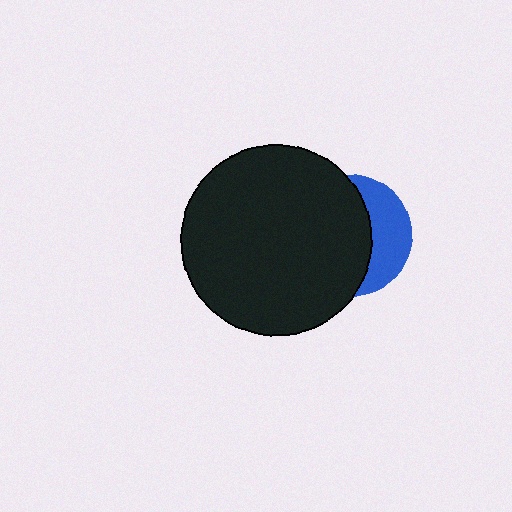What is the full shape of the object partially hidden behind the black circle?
The partially hidden object is a blue circle.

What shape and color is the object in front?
The object in front is a black circle.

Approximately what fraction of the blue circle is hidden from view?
Roughly 65% of the blue circle is hidden behind the black circle.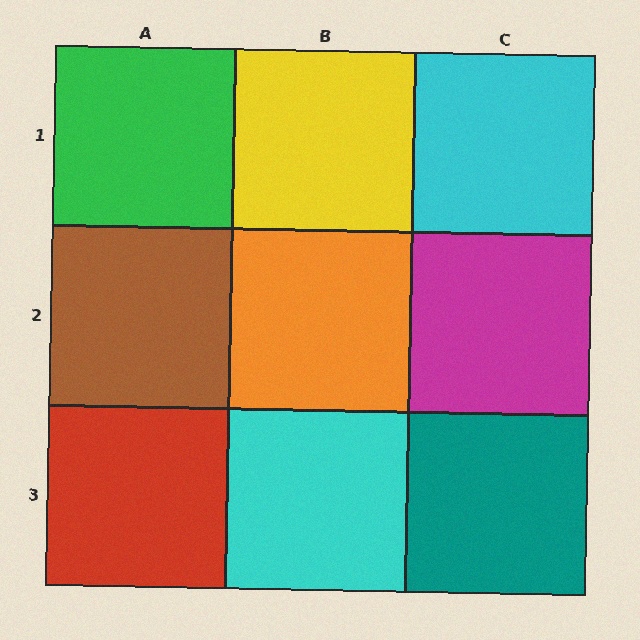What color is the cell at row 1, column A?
Green.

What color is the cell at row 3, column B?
Cyan.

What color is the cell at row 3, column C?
Teal.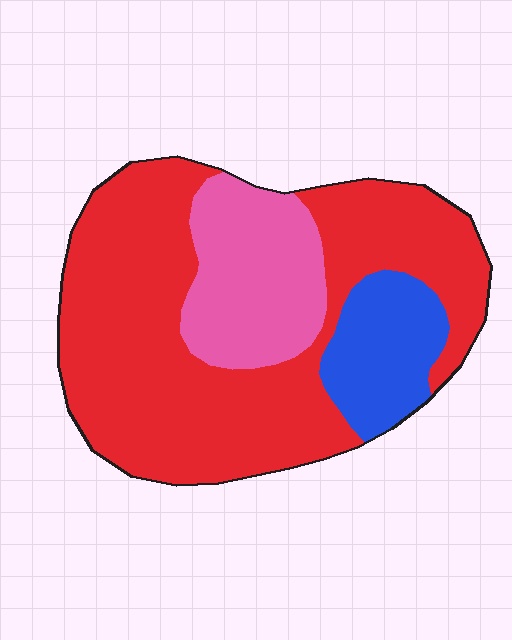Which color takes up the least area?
Blue, at roughly 15%.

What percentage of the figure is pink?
Pink takes up about one fifth (1/5) of the figure.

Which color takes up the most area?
Red, at roughly 65%.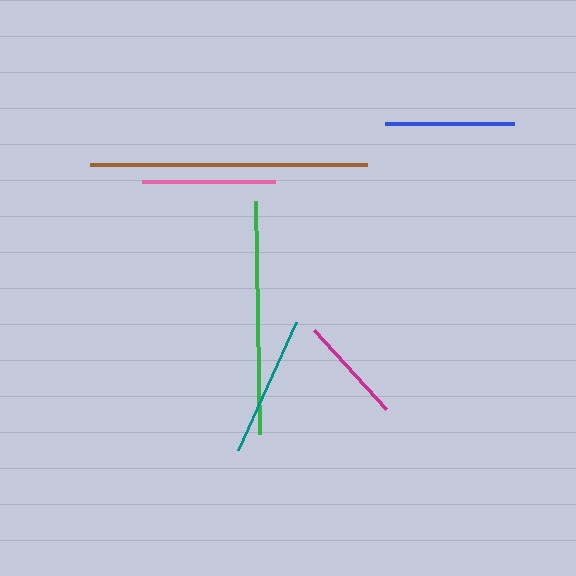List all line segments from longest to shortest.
From longest to shortest: brown, green, teal, pink, blue, magenta.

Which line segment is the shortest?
The magenta line is the shortest at approximately 107 pixels.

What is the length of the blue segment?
The blue segment is approximately 129 pixels long.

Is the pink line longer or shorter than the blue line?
The pink line is longer than the blue line.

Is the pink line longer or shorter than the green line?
The green line is longer than the pink line.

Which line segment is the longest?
The brown line is the longest at approximately 277 pixels.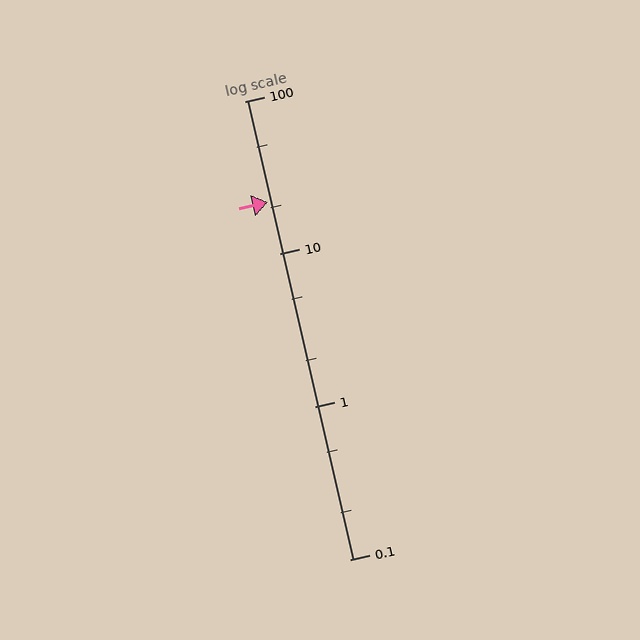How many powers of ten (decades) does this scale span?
The scale spans 3 decades, from 0.1 to 100.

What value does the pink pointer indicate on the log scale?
The pointer indicates approximately 22.